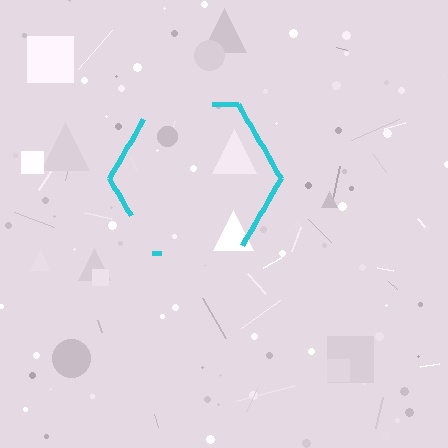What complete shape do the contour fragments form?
The contour fragments form a hexagon.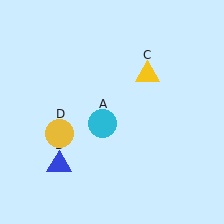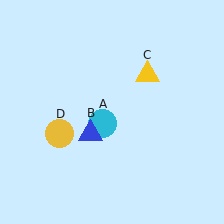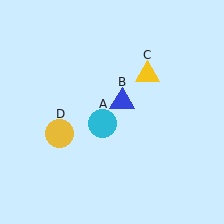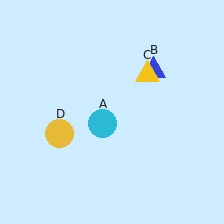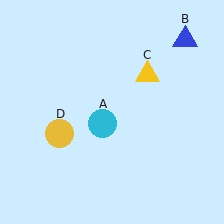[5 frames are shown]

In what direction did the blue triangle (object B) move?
The blue triangle (object B) moved up and to the right.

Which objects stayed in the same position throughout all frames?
Cyan circle (object A) and yellow triangle (object C) and yellow circle (object D) remained stationary.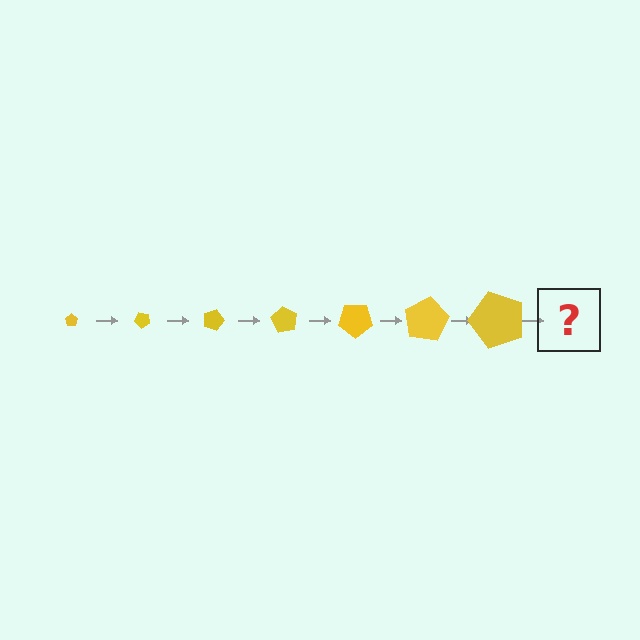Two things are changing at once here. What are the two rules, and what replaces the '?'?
The two rules are that the pentagon grows larger each step and it rotates 45 degrees each step. The '?' should be a pentagon, larger than the previous one and rotated 315 degrees from the start.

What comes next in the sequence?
The next element should be a pentagon, larger than the previous one and rotated 315 degrees from the start.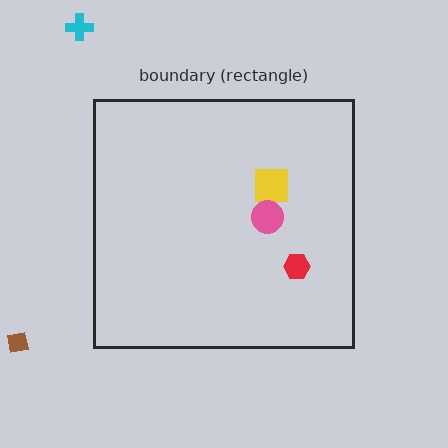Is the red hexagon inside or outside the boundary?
Inside.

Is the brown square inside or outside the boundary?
Outside.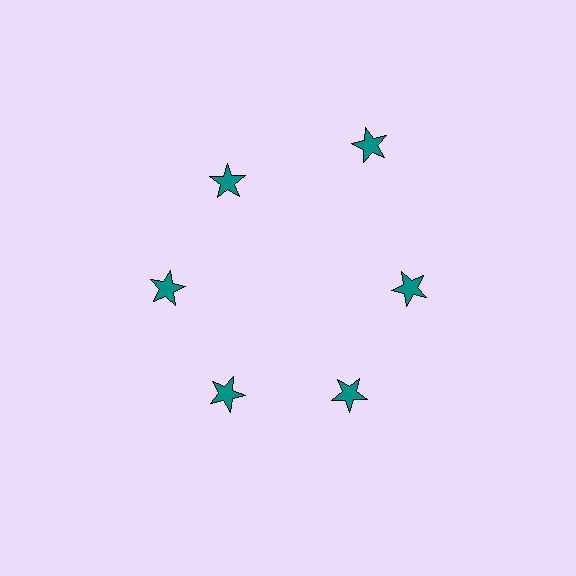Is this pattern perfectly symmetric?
No. The 6 teal stars are arranged in a ring, but one element near the 1 o'clock position is pushed outward from the center, breaking the 6-fold rotational symmetry.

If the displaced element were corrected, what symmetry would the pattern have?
It would have 6-fold rotational symmetry — the pattern would map onto itself every 60 degrees.